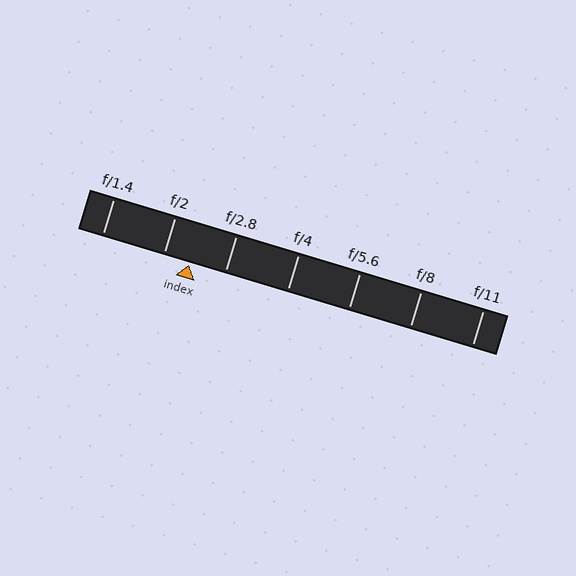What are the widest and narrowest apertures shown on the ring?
The widest aperture shown is f/1.4 and the narrowest is f/11.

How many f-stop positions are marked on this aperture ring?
There are 7 f-stop positions marked.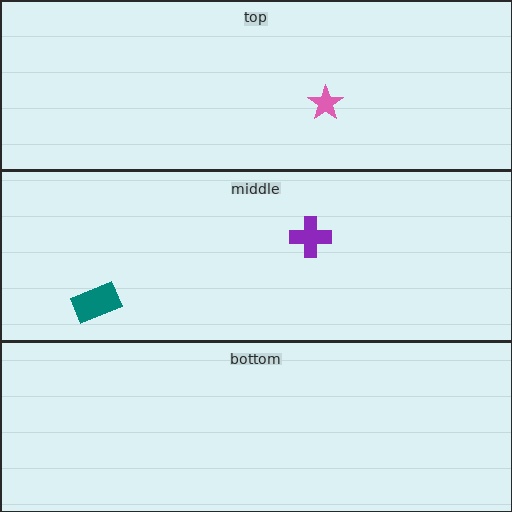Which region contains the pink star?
The top region.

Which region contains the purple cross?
The middle region.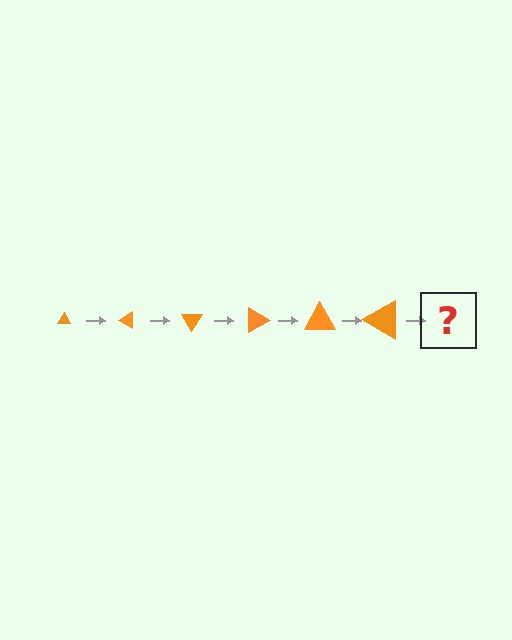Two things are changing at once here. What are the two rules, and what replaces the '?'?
The two rules are that the triangle grows larger each step and it rotates 30 degrees each step. The '?' should be a triangle, larger than the previous one and rotated 180 degrees from the start.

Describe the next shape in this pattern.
It should be a triangle, larger than the previous one and rotated 180 degrees from the start.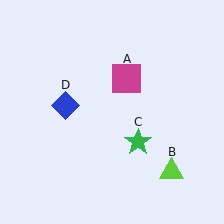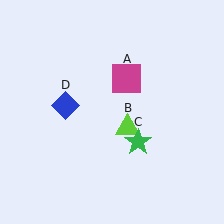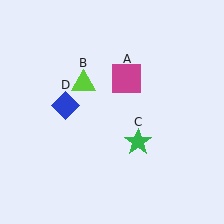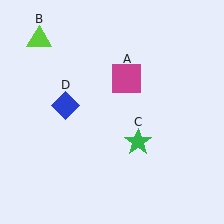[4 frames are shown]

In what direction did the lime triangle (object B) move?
The lime triangle (object B) moved up and to the left.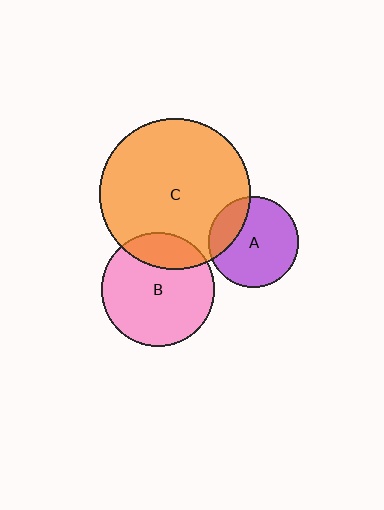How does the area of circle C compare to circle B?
Approximately 1.8 times.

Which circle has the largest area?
Circle C (orange).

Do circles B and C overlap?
Yes.